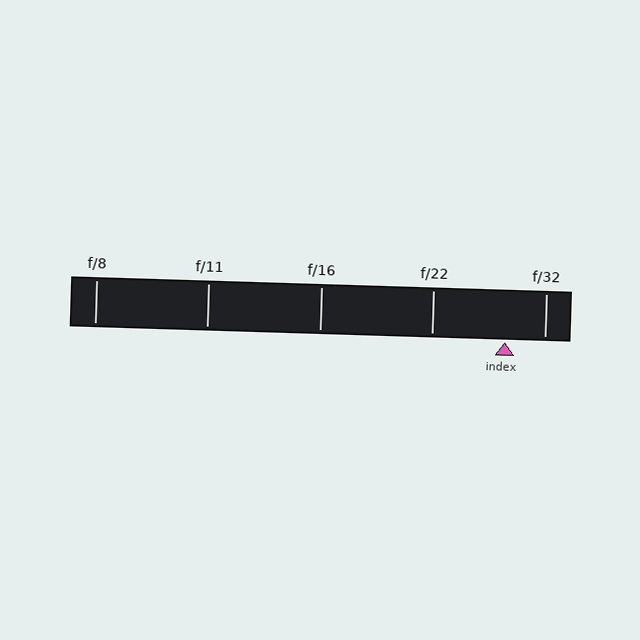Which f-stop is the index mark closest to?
The index mark is closest to f/32.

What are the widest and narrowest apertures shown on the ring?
The widest aperture shown is f/8 and the narrowest is f/32.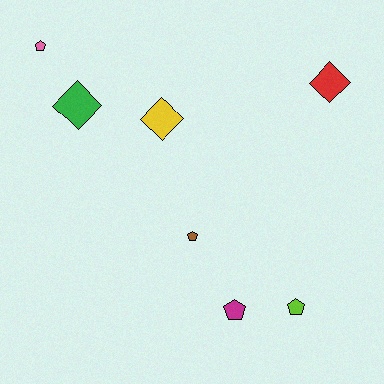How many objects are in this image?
There are 7 objects.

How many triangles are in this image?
There are no triangles.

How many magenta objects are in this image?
There is 1 magenta object.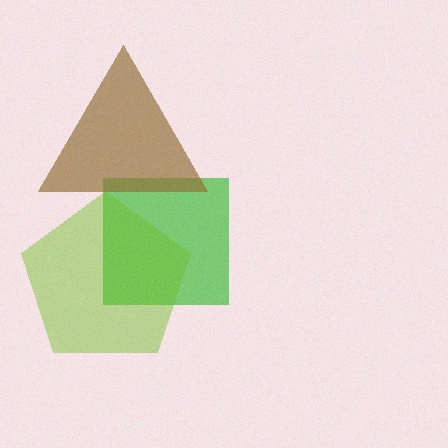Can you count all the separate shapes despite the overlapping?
Yes, there are 3 separate shapes.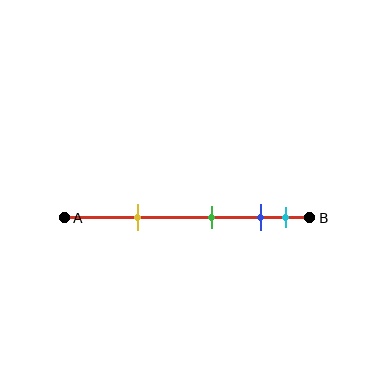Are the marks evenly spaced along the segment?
No, the marks are not evenly spaced.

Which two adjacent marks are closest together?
The blue and cyan marks are the closest adjacent pair.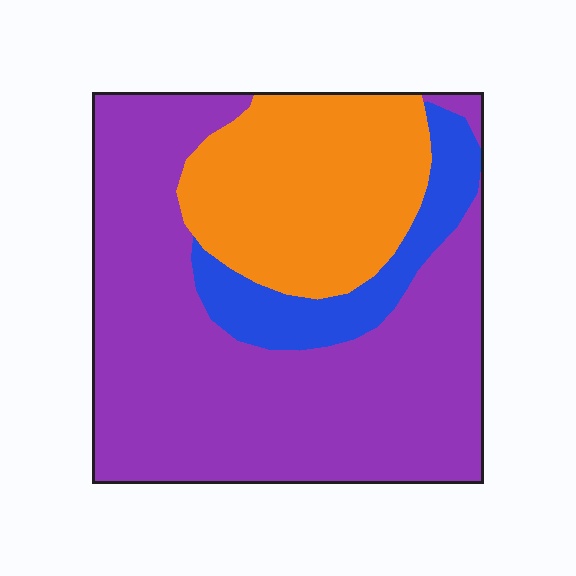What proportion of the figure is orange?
Orange covers roughly 25% of the figure.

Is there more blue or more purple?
Purple.